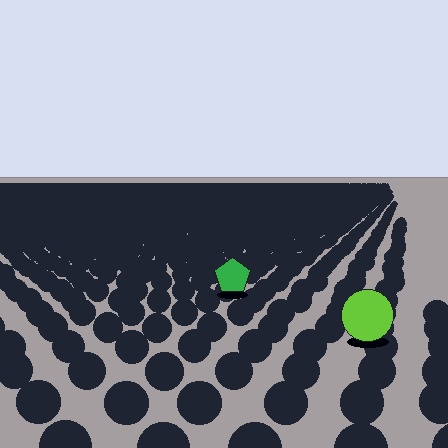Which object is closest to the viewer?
The lime circle is closest. The texture marks near it are larger and more spread out.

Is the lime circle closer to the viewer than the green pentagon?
Yes. The lime circle is closer — you can tell from the texture gradient: the ground texture is coarser near it.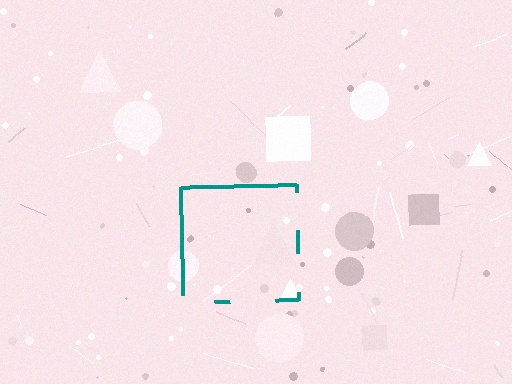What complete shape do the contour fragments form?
The contour fragments form a square.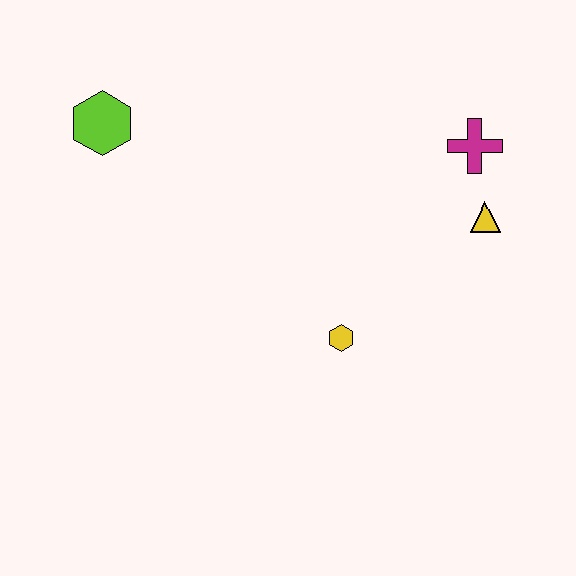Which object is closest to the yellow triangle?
The magenta cross is closest to the yellow triangle.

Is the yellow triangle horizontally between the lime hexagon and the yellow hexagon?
No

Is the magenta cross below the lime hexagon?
Yes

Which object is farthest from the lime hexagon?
The yellow triangle is farthest from the lime hexagon.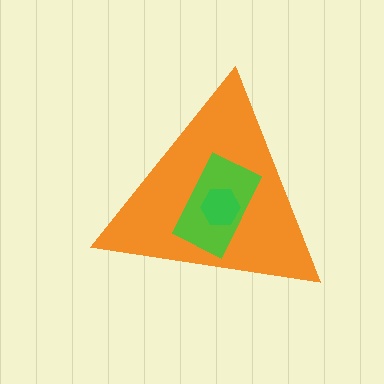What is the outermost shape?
The orange triangle.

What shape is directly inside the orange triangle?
The lime rectangle.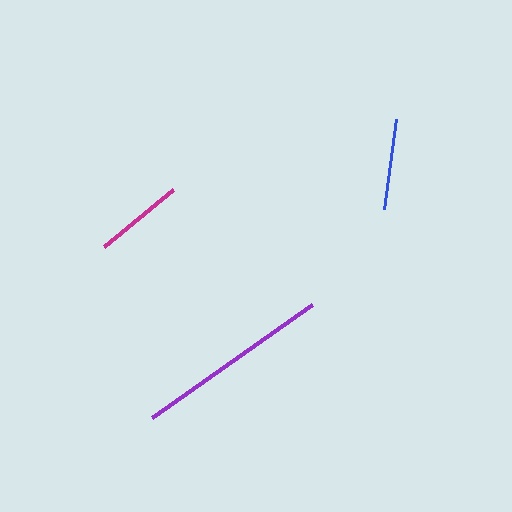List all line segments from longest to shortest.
From longest to shortest: purple, magenta, blue.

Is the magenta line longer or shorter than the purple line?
The purple line is longer than the magenta line.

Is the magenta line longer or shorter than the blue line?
The magenta line is longer than the blue line.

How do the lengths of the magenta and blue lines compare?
The magenta and blue lines are approximately the same length.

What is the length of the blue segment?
The blue segment is approximately 90 pixels long.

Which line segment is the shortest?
The blue line is the shortest at approximately 90 pixels.